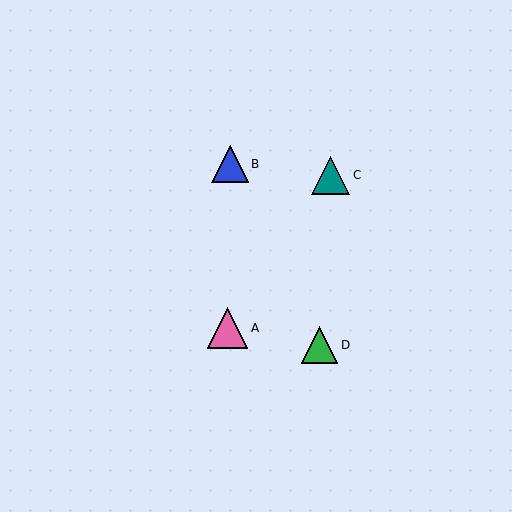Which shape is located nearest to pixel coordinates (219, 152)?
The blue triangle (labeled B) at (230, 164) is nearest to that location.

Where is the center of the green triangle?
The center of the green triangle is at (319, 345).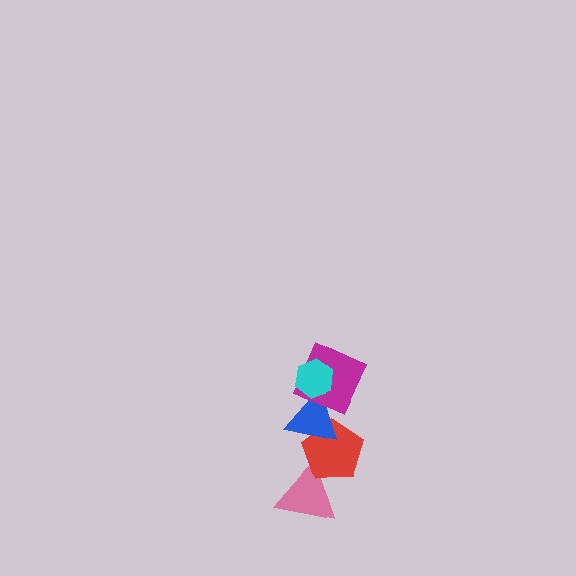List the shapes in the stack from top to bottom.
From top to bottom: the cyan hexagon, the magenta square, the blue triangle, the red pentagon, the pink triangle.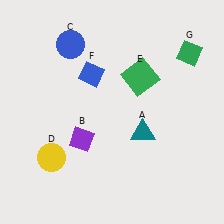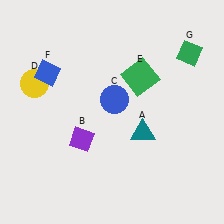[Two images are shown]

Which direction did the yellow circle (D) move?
The yellow circle (D) moved up.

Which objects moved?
The objects that moved are: the blue circle (C), the yellow circle (D), the blue diamond (F).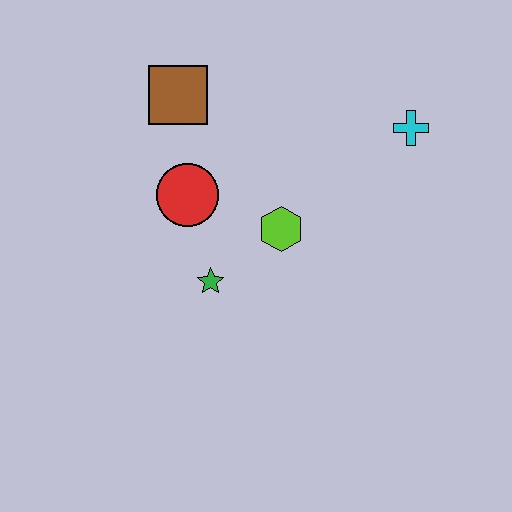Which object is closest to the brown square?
The red circle is closest to the brown square.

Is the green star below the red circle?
Yes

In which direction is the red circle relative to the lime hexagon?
The red circle is to the left of the lime hexagon.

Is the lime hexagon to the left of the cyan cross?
Yes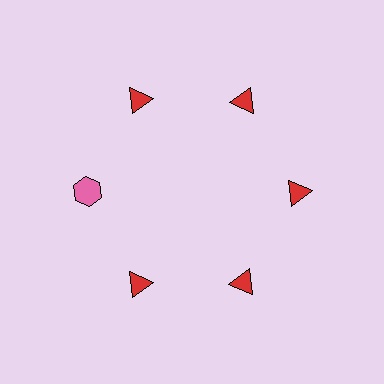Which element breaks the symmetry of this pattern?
The pink hexagon at roughly the 9 o'clock position breaks the symmetry. All other shapes are red triangles.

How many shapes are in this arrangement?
There are 6 shapes arranged in a ring pattern.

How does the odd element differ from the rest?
It differs in both color (pink instead of red) and shape (hexagon instead of triangle).